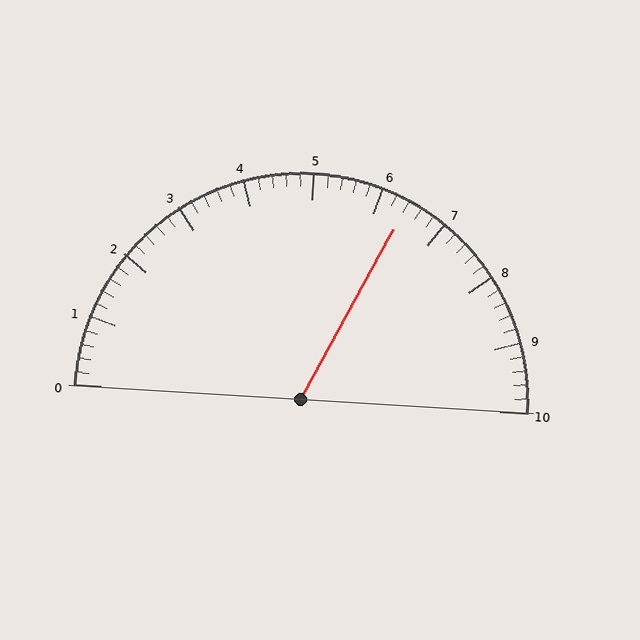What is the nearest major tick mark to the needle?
The nearest major tick mark is 6.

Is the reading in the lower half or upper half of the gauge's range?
The reading is in the upper half of the range (0 to 10).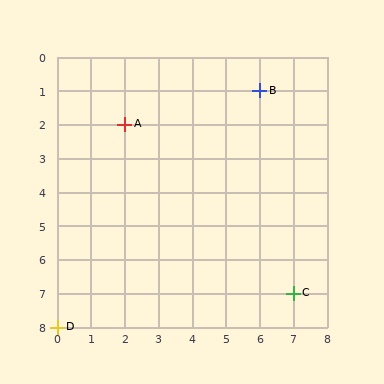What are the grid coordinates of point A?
Point A is at grid coordinates (2, 2).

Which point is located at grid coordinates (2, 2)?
Point A is at (2, 2).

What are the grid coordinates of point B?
Point B is at grid coordinates (6, 1).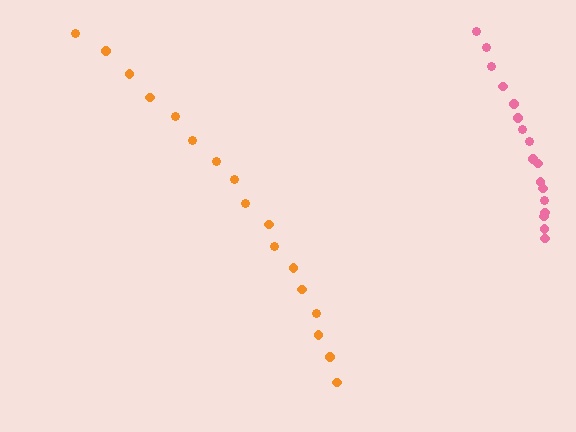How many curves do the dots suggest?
There are 2 distinct paths.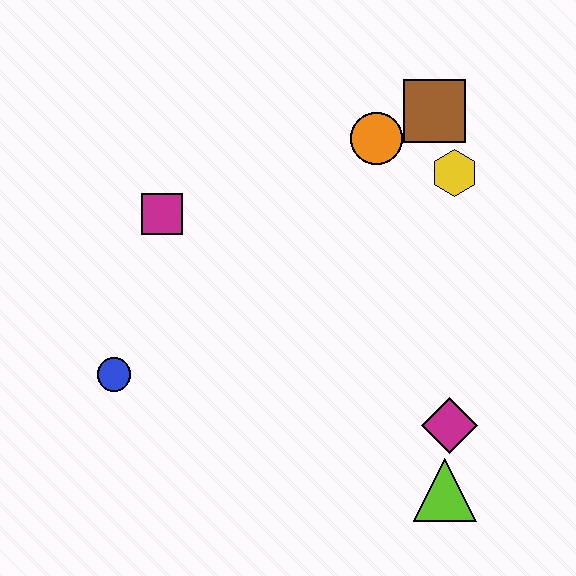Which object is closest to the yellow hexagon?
The brown square is closest to the yellow hexagon.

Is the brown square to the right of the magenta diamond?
No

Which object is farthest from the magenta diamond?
The magenta square is farthest from the magenta diamond.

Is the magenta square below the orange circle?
Yes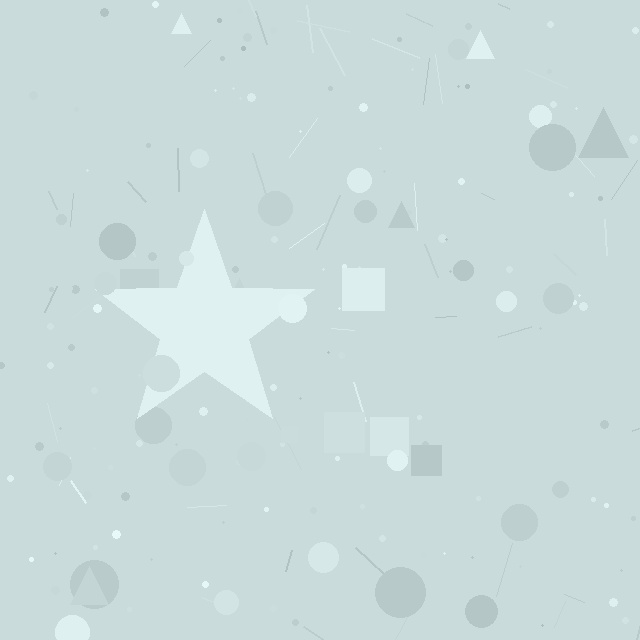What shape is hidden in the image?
A star is hidden in the image.